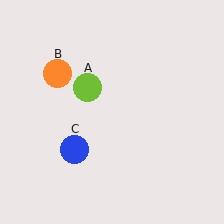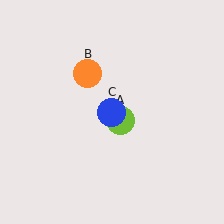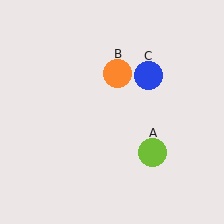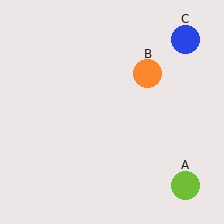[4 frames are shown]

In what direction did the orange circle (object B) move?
The orange circle (object B) moved right.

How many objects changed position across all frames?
3 objects changed position: lime circle (object A), orange circle (object B), blue circle (object C).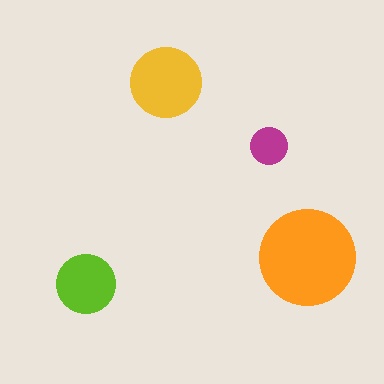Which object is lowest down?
The lime circle is bottommost.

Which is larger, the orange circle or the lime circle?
The orange one.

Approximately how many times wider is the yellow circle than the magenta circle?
About 2 times wider.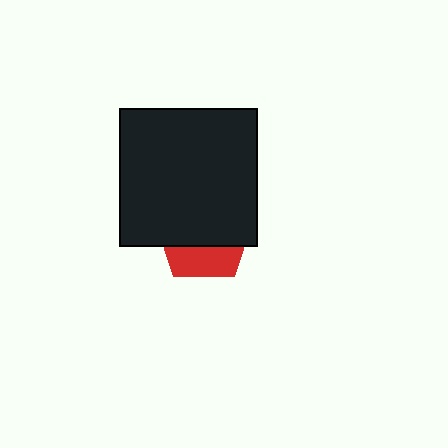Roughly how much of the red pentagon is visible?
A small part of it is visible (roughly 33%).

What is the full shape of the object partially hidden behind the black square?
The partially hidden object is a red pentagon.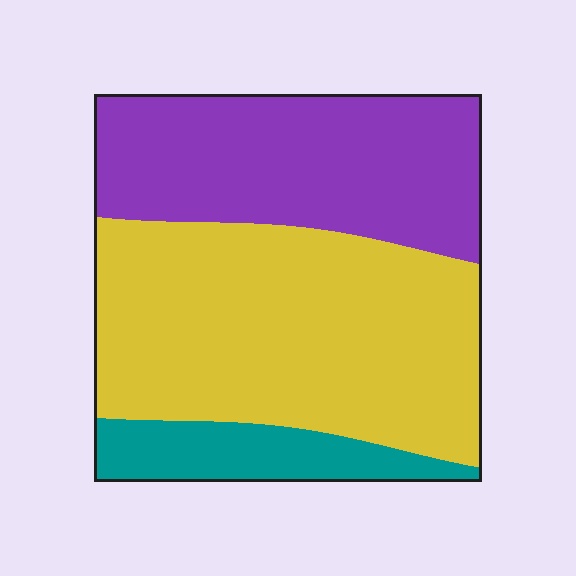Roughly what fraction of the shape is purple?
Purple covers 36% of the shape.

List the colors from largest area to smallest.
From largest to smallest: yellow, purple, teal.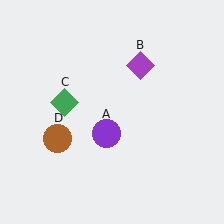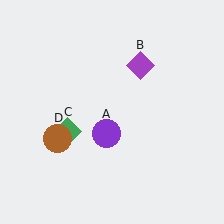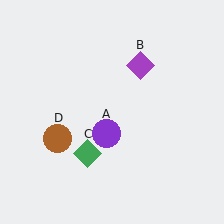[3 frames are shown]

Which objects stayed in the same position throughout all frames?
Purple circle (object A) and purple diamond (object B) and brown circle (object D) remained stationary.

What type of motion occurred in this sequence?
The green diamond (object C) rotated counterclockwise around the center of the scene.